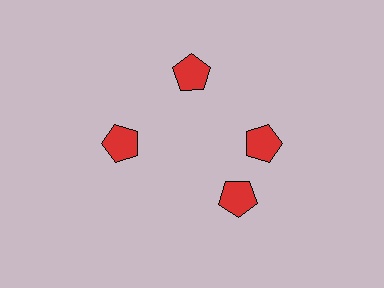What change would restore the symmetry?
The symmetry would be restored by rotating it back into even spacing with its neighbors so that all 4 pentagons sit at equal angles and equal distance from the center.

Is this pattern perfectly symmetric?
No. The 4 red pentagons are arranged in a ring, but one element near the 6 o'clock position is rotated out of alignment along the ring, breaking the 4-fold rotational symmetry.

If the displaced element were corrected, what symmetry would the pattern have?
It would have 4-fold rotational symmetry — the pattern would map onto itself every 90 degrees.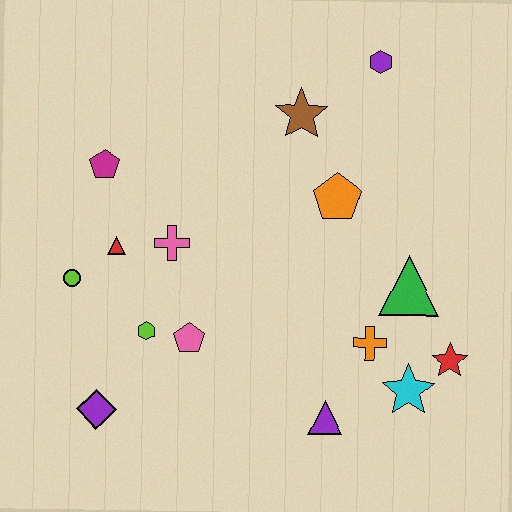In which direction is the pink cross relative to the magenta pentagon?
The pink cross is below the magenta pentagon.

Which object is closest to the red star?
The cyan star is closest to the red star.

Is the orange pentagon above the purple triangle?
Yes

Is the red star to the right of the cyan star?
Yes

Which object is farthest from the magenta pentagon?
The red star is farthest from the magenta pentagon.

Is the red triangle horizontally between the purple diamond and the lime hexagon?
Yes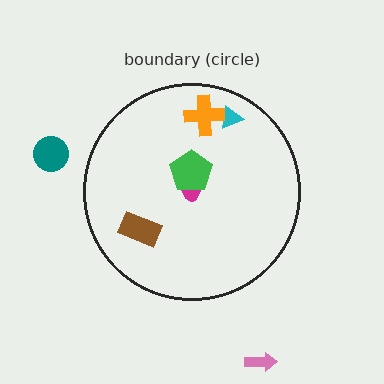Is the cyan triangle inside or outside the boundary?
Inside.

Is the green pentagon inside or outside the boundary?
Inside.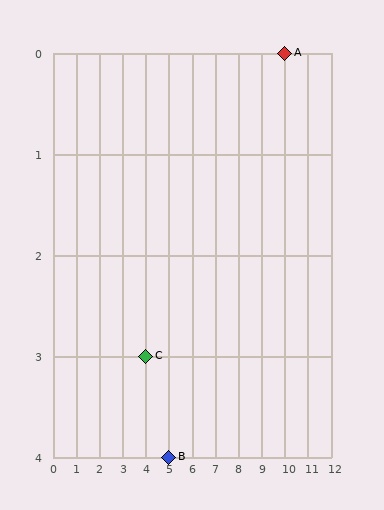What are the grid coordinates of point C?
Point C is at grid coordinates (4, 3).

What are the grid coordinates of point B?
Point B is at grid coordinates (5, 4).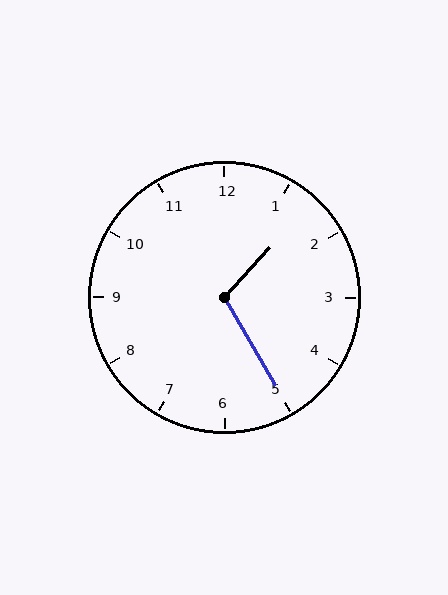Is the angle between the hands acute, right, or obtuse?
It is obtuse.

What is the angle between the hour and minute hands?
Approximately 108 degrees.